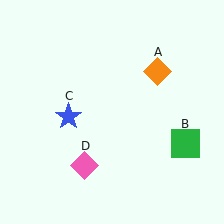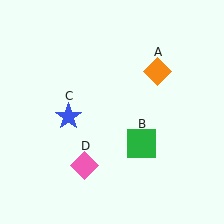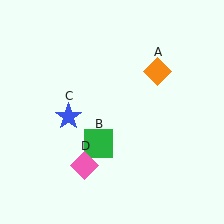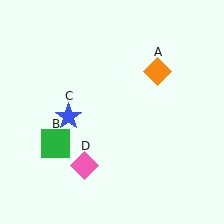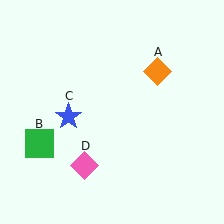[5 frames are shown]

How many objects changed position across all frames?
1 object changed position: green square (object B).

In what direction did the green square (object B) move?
The green square (object B) moved left.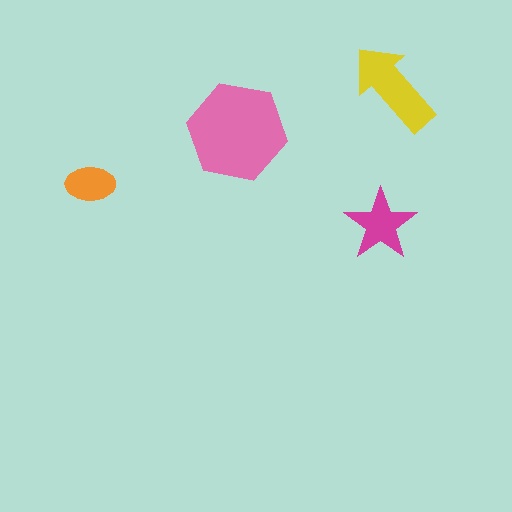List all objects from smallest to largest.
The orange ellipse, the magenta star, the yellow arrow, the pink hexagon.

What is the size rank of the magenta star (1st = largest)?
3rd.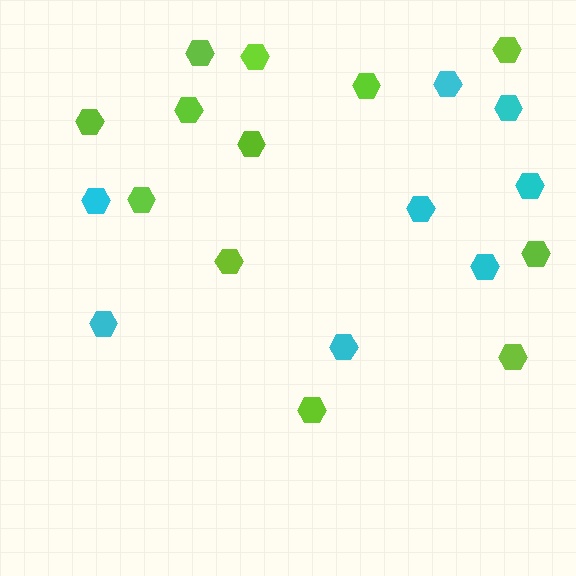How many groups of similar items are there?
There are 2 groups: one group of lime hexagons (12) and one group of cyan hexagons (8).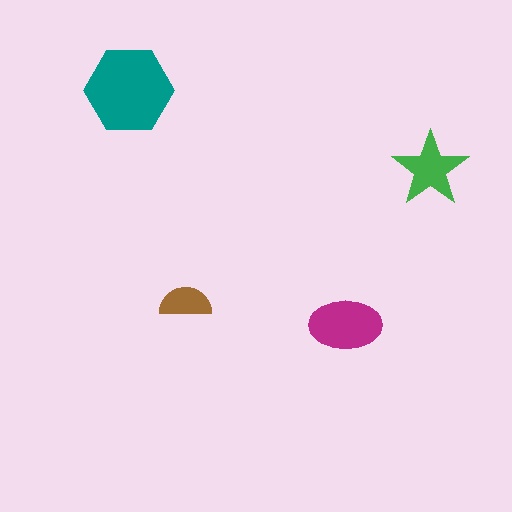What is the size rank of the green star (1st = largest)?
3rd.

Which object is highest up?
The teal hexagon is topmost.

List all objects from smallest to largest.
The brown semicircle, the green star, the magenta ellipse, the teal hexagon.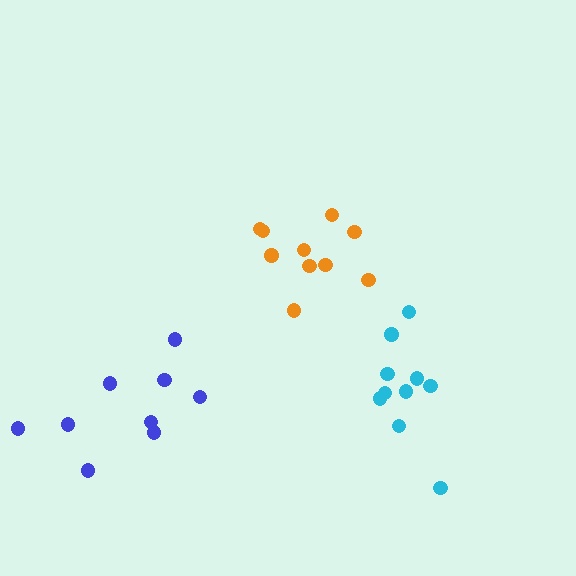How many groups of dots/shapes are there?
There are 3 groups.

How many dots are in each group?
Group 1: 10 dots, Group 2: 9 dots, Group 3: 10 dots (29 total).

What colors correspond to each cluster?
The clusters are colored: orange, blue, cyan.